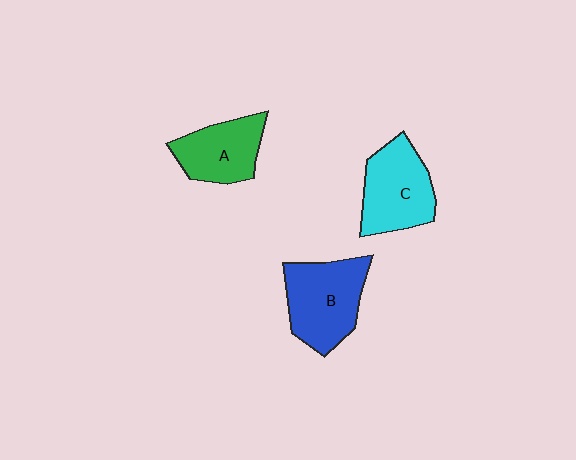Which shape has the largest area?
Shape B (blue).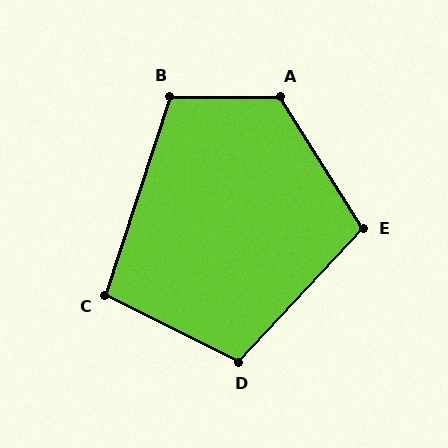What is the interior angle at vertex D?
Approximately 106 degrees (obtuse).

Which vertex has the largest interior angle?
A, at approximately 123 degrees.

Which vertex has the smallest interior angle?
C, at approximately 98 degrees.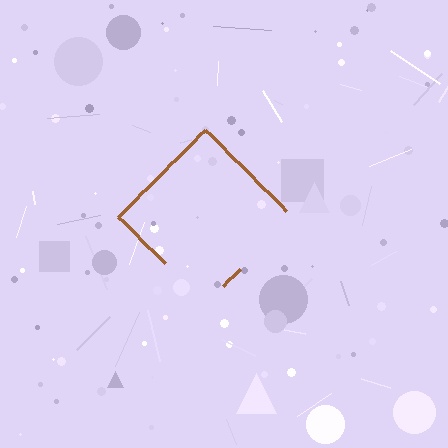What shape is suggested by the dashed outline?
The dashed outline suggests a diamond.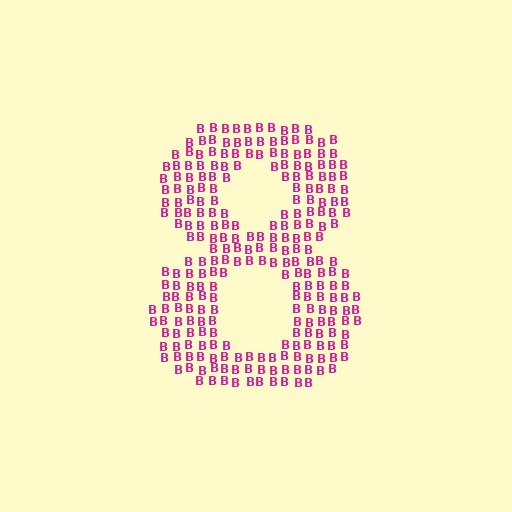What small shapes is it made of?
It is made of small letter B's.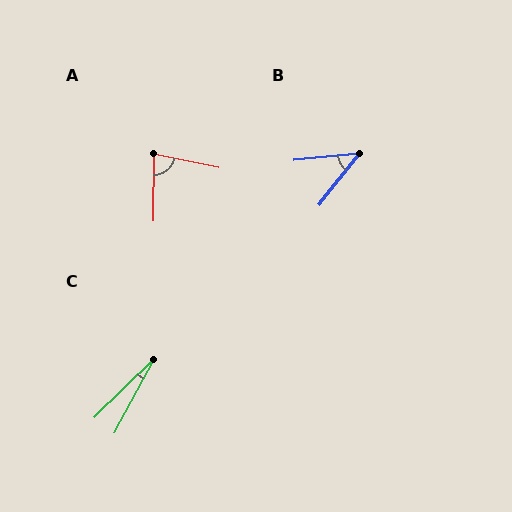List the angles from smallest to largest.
C (17°), B (46°), A (79°).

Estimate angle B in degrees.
Approximately 46 degrees.